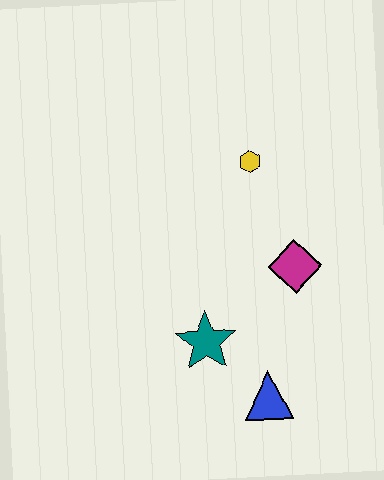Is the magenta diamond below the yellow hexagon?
Yes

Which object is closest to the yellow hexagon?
The magenta diamond is closest to the yellow hexagon.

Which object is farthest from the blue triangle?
The yellow hexagon is farthest from the blue triangle.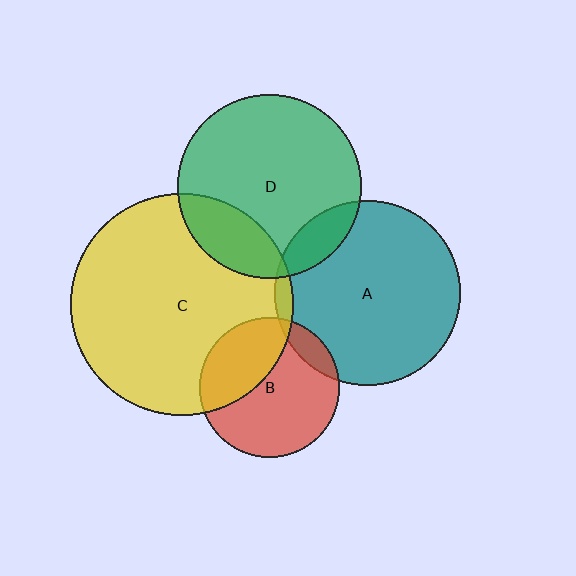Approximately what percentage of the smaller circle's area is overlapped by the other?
Approximately 10%.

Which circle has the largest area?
Circle C (yellow).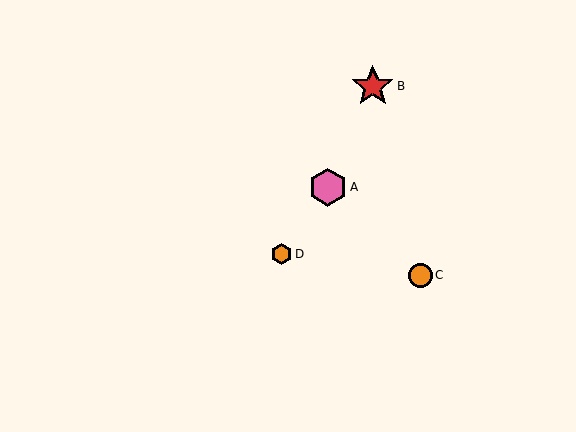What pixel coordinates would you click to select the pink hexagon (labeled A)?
Click at (328, 187) to select the pink hexagon A.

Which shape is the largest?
The red star (labeled B) is the largest.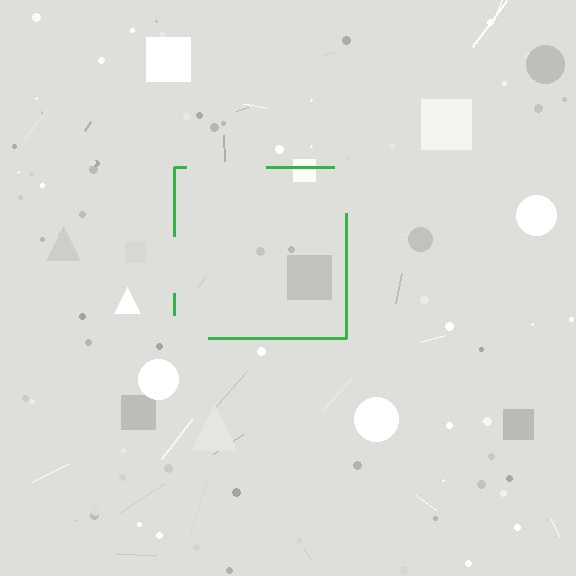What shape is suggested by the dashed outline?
The dashed outline suggests a square.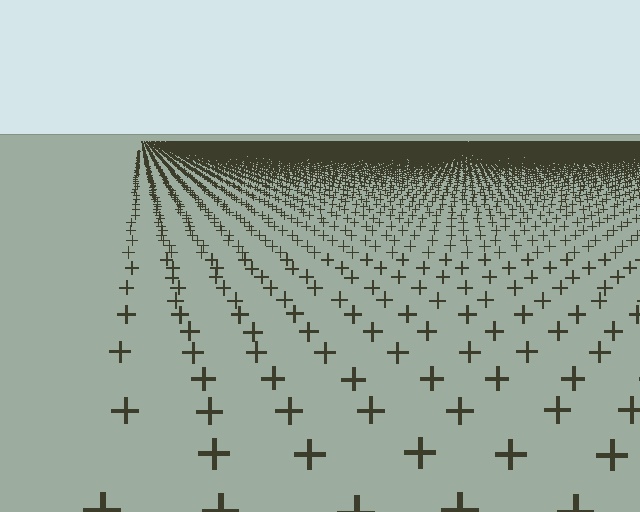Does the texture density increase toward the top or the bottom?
Density increases toward the top.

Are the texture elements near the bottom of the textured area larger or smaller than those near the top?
Larger. Near the bottom, elements are closer to the viewer and appear at a bigger on-screen size.